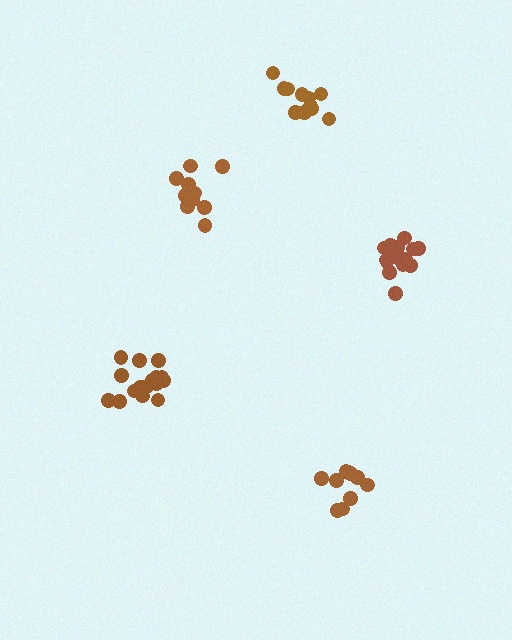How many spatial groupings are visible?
There are 5 spatial groupings.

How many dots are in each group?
Group 1: 15 dots, Group 2: 16 dots, Group 3: 10 dots, Group 4: 11 dots, Group 5: 10 dots (62 total).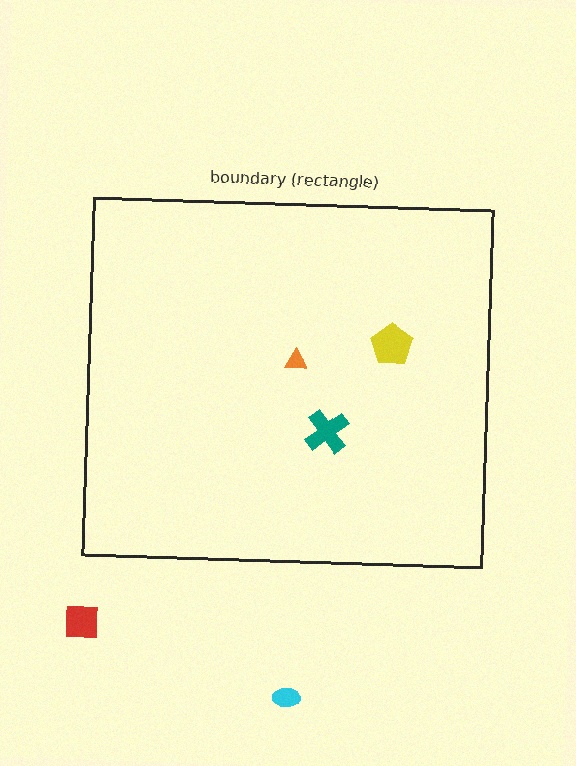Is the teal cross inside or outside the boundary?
Inside.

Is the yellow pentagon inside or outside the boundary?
Inside.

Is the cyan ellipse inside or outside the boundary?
Outside.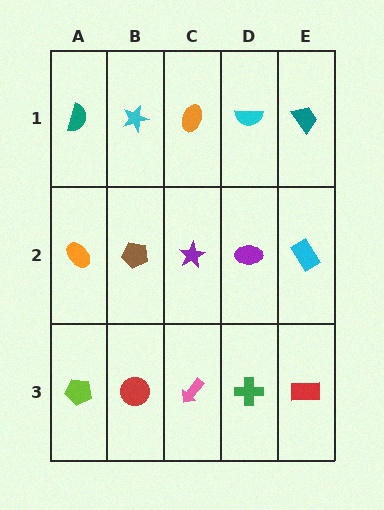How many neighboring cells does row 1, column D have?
3.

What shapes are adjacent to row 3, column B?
A brown pentagon (row 2, column B), a lime pentagon (row 3, column A), a pink arrow (row 3, column C).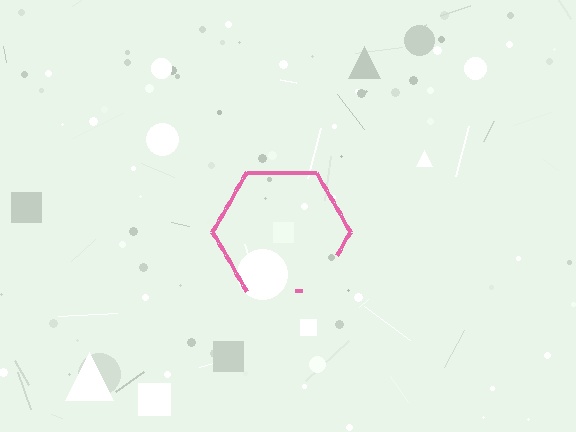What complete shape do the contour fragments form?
The contour fragments form a hexagon.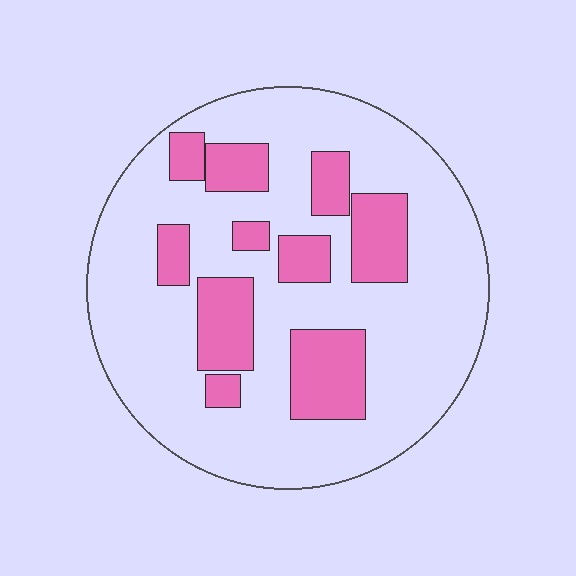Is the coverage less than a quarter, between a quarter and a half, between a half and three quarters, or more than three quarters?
Less than a quarter.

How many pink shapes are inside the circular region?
10.